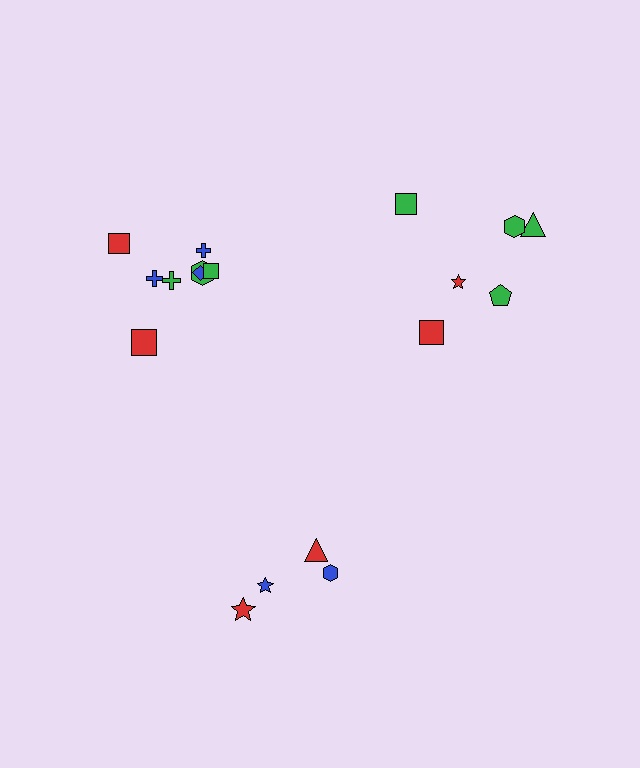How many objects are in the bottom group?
There are 4 objects.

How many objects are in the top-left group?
There are 8 objects.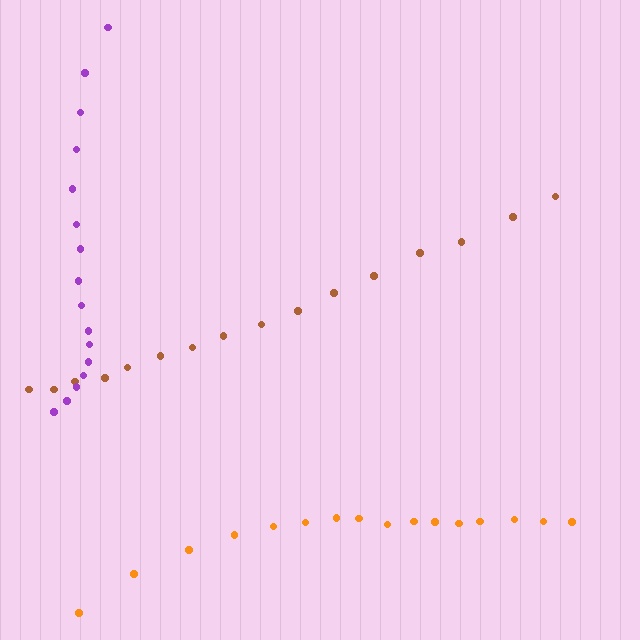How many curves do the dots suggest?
There are 3 distinct paths.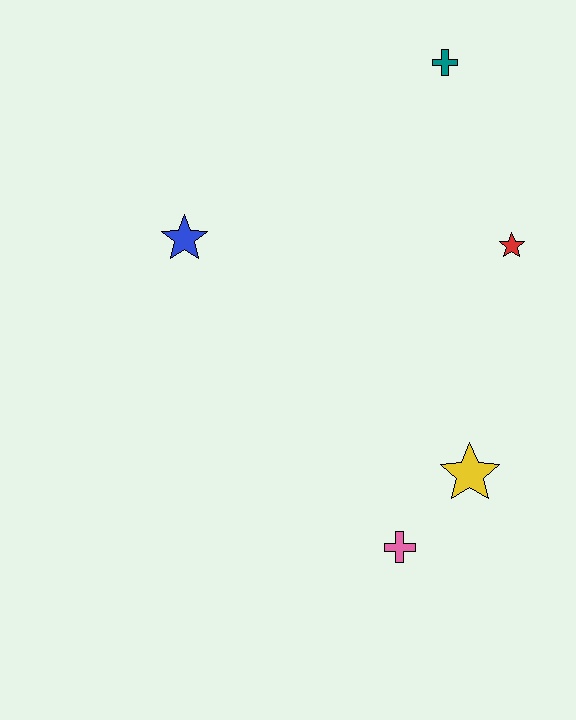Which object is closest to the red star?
The teal cross is closest to the red star.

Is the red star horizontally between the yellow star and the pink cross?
No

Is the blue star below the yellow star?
No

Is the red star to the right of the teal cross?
Yes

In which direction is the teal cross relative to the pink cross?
The teal cross is above the pink cross.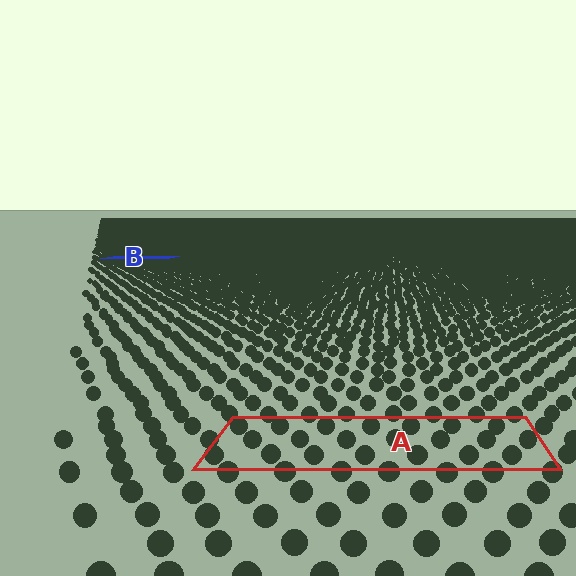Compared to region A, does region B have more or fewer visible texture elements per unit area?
Region B has more texture elements per unit area — they are packed more densely because it is farther away.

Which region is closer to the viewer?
Region A is closer. The texture elements there are larger and more spread out.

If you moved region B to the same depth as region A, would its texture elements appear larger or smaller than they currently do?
They would appear larger. At a closer depth, the same texture elements are projected at a bigger on-screen size.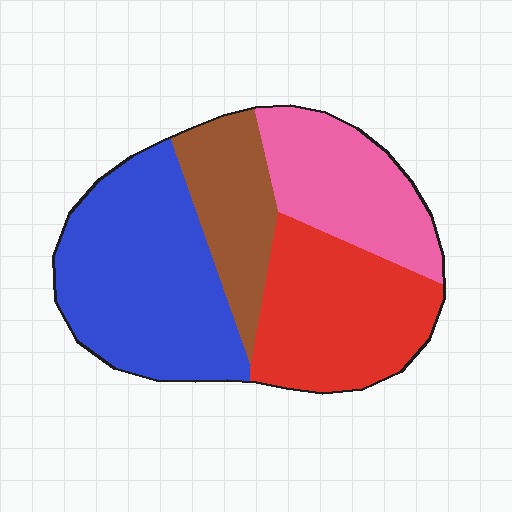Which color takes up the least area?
Brown, at roughly 15%.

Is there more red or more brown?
Red.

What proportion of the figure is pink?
Pink takes up about one fifth (1/5) of the figure.